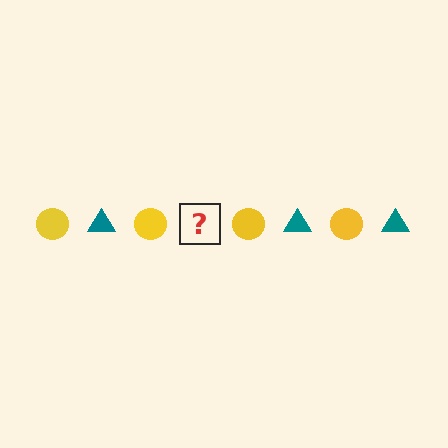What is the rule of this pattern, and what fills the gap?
The rule is that the pattern alternates between yellow circle and teal triangle. The gap should be filled with a teal triangle.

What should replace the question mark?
The question mark should be replaced with a teal triangle.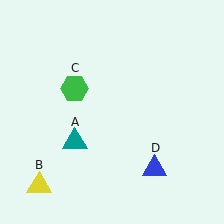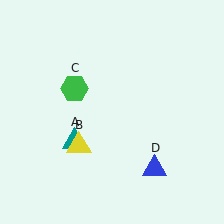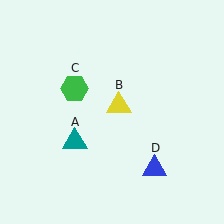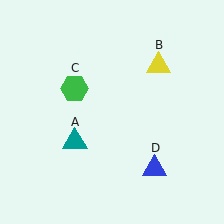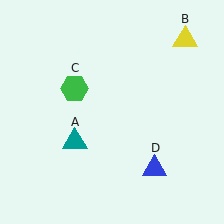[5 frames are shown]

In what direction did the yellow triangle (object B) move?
The yellow triangle (object B) moved up and to the right.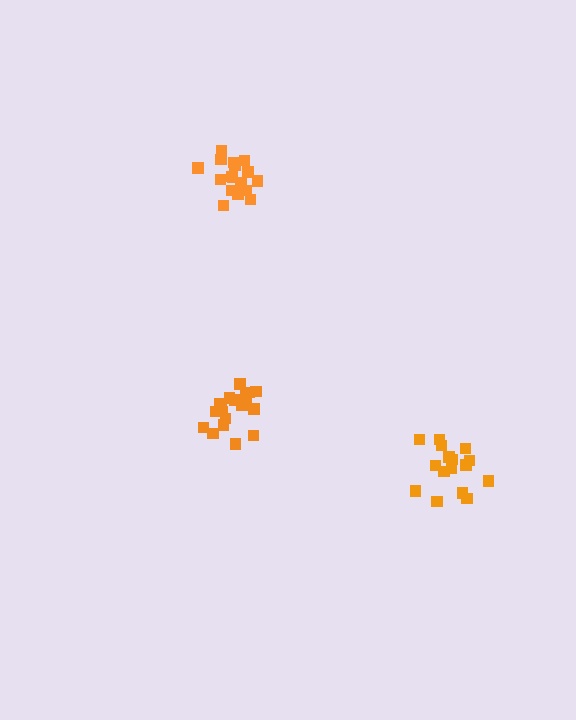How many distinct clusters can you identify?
There are 3 distinct clusters.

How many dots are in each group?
Group 1: 20 dots, Group 2: 16 dots, Group 3: 18 dots (54 total).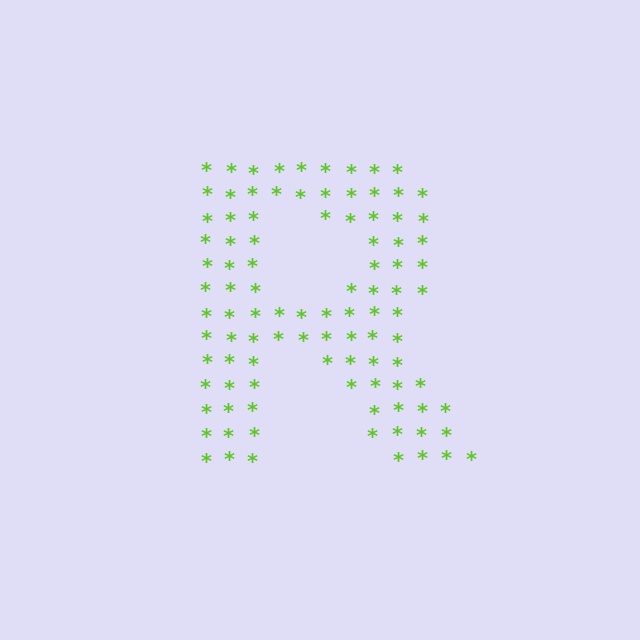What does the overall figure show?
The overall figure shows the letter R.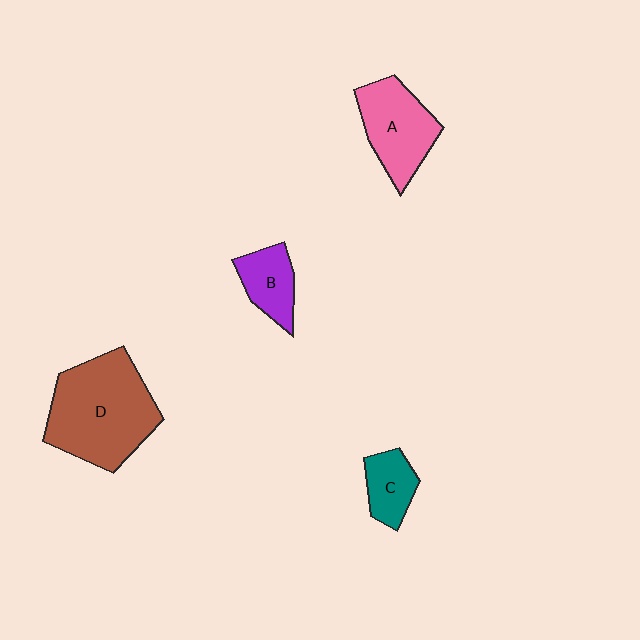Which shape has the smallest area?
Shape C (teal).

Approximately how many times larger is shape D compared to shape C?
Approximately 3.1 times.